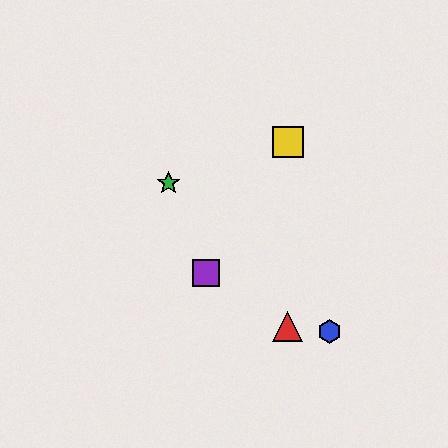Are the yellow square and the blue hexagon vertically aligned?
No, the yellow square is at x≈288 and the blue hexagon is at x≈329.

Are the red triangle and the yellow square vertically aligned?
Yes, both are at x≈288.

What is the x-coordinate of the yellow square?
The yellow square is at x≈288.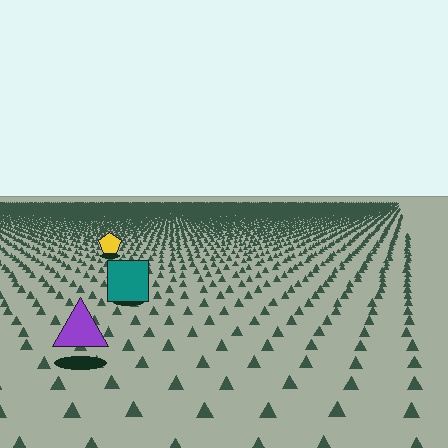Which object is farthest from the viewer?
The yellow pentagon is farthest from the viewer. It appears smaller and the ground texture around it is denser.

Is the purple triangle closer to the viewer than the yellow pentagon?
Yes. The purple triangle is closer — you can tell from the texture gradient: the ground texture is coarser near it.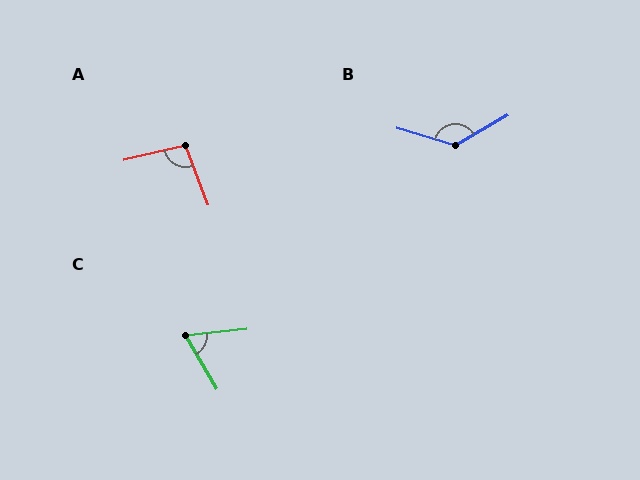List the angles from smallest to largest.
C (65°), A (98°), B (133°).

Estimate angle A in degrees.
Approximately 98 degrees.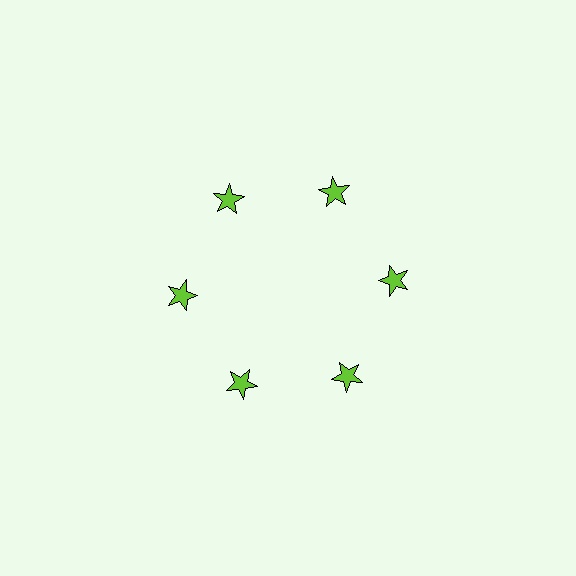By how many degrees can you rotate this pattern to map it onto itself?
The pattern maps onto itself every 60 degrees of rotation.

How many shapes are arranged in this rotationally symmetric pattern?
There are 6 shapes, arranged in 6 groups of 1.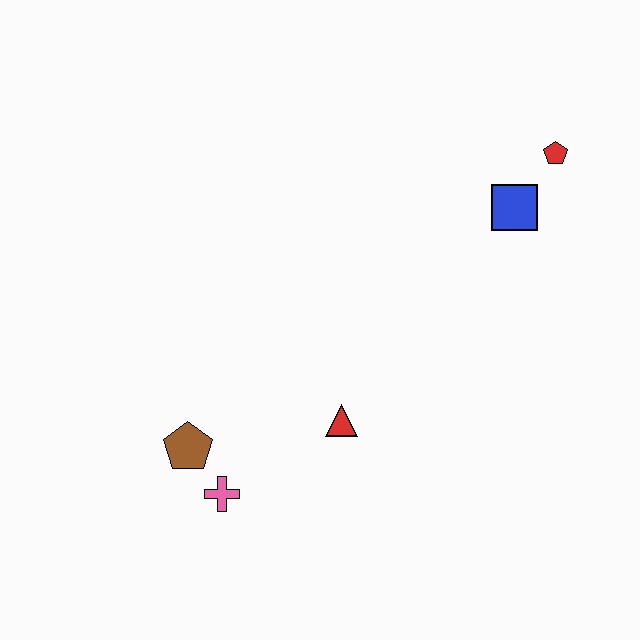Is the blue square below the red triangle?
No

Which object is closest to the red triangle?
The pink cross is closest to the red triangle.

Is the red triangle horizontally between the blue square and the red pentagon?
No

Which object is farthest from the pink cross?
The red pentagon is farthest from the pink cross.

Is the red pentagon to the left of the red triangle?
No